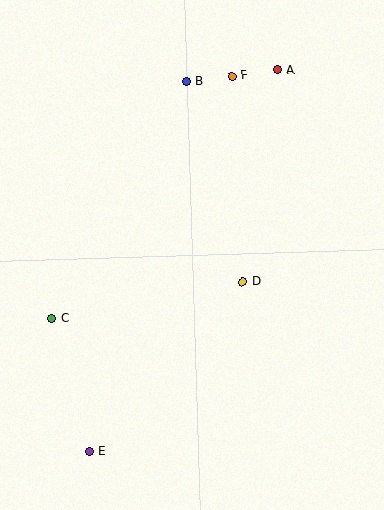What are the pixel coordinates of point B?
Point B is at (186, 81).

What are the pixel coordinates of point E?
Point E is at (89, 452).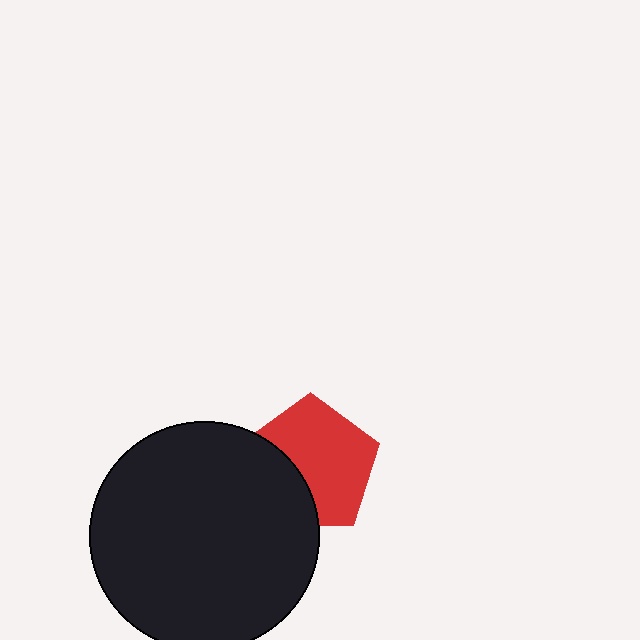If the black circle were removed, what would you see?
You would see the complete red pentagon.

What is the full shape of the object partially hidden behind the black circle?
The partially hidden object is a red pentagon.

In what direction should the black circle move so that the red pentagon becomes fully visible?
The black circle should move left. That is the shortest direction to clear the overlap and leave the red pentagon fully visible.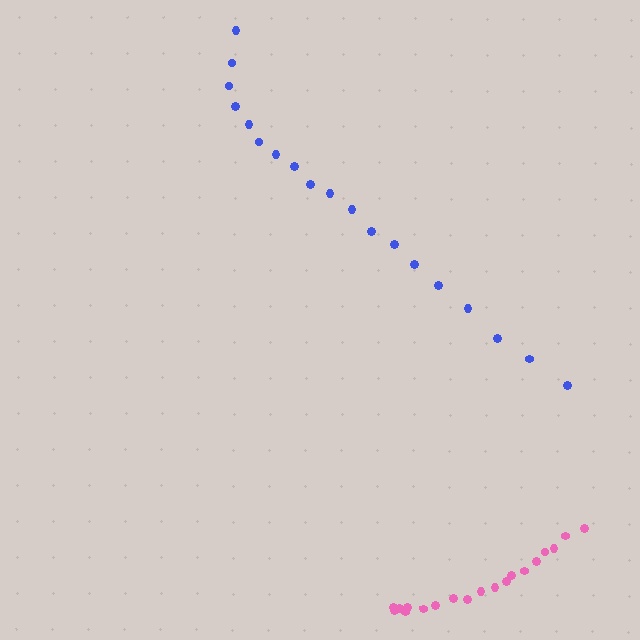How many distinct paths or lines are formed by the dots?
There are 2 distinct paths.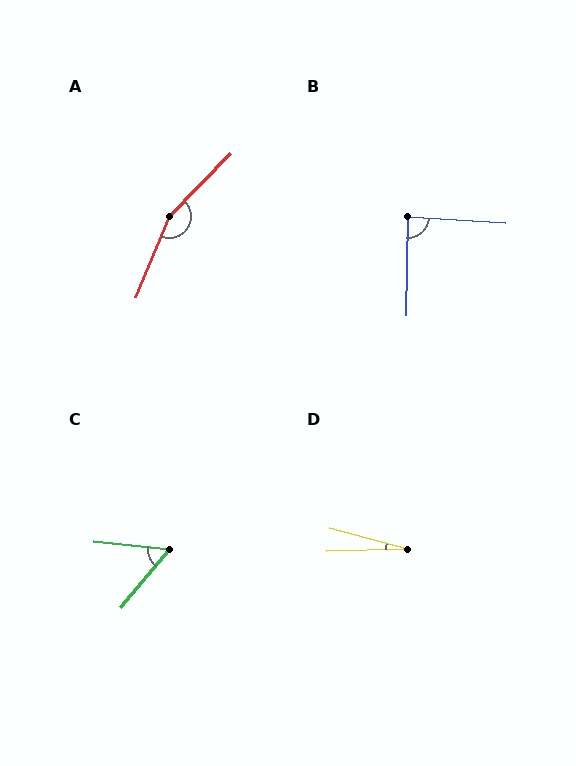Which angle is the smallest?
D, at approximately 17 degrees.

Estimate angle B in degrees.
Approximately 88 degrees.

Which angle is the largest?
A, at approximately 158 degrees.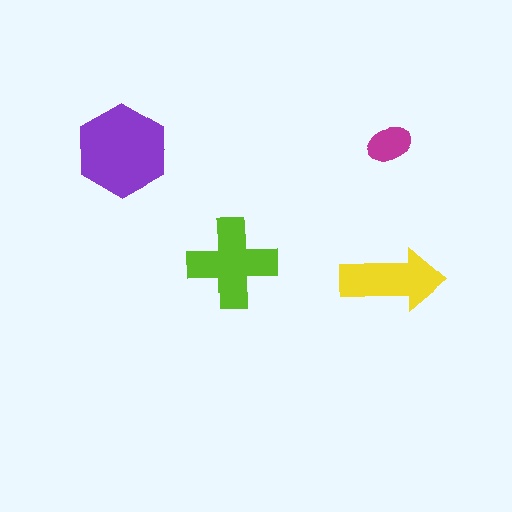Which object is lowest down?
The yellow arrow is bottommost.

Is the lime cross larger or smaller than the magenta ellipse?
Larger.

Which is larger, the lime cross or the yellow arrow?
The lime cross.